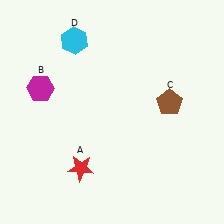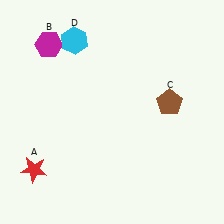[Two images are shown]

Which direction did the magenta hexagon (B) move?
The magenta hexagon (B) moved up.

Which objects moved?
The objects that moved are: the red star (A), the magenta hexagon (B).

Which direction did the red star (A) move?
The red star (A) moved left.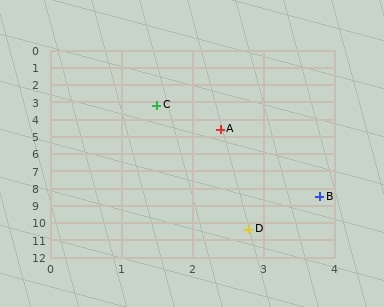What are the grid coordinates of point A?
Point A is at approximately (2.4, 4.6).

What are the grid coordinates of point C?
Point C is at approximately (1.5, 3.2).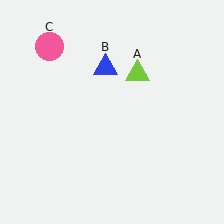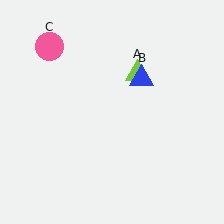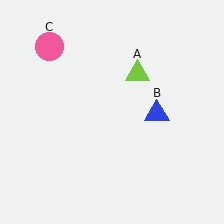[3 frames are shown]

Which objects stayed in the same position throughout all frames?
Lime triangle (object A) and pink circle (object C) remained stationary.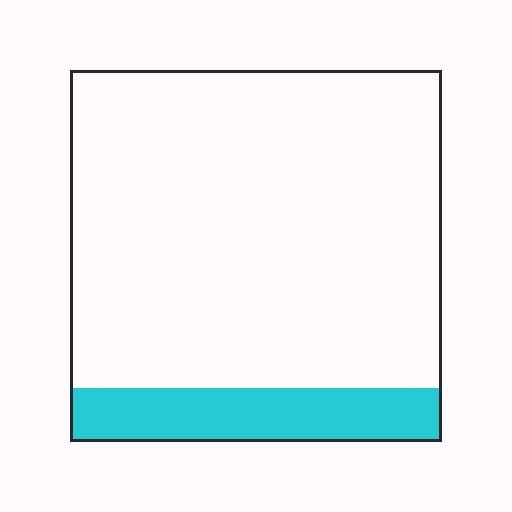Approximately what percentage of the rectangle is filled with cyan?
Approximately 15%.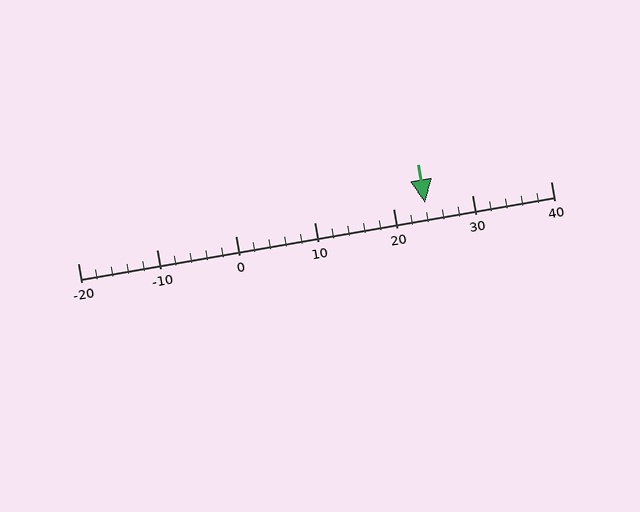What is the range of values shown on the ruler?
The ruler shows values from -20 to 40.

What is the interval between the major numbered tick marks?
The major tick marks are spaced 10 units apart.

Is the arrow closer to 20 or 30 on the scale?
The arrow is closer to 20.